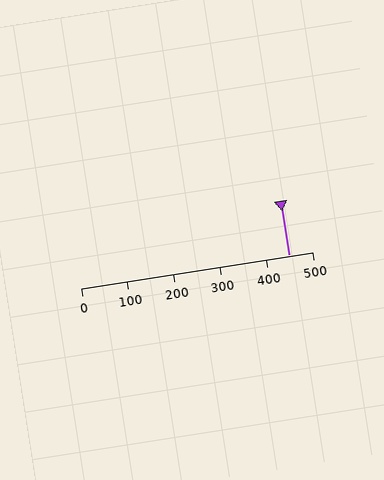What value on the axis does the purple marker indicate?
The marker indicates approximately 450.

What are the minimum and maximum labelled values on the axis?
The axis runs from 0 to 500.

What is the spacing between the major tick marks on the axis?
The major ticks are spaced 100 apart.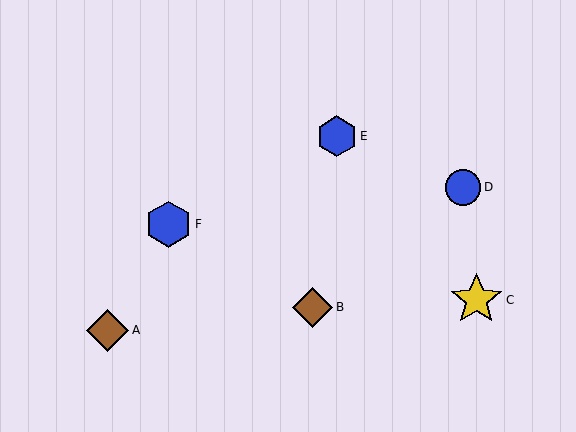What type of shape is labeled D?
Shape D is a blue circle.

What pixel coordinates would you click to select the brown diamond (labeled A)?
Click at (107, 330) to select the brown diamond A.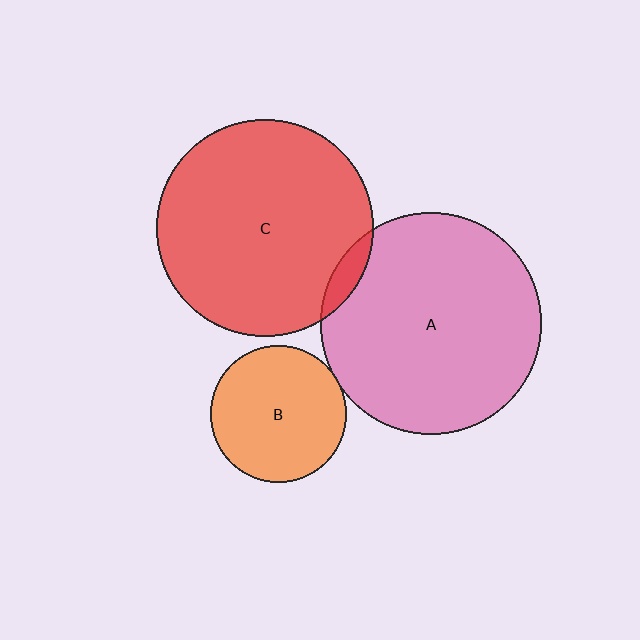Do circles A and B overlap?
Yes.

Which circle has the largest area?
Circle A (pink).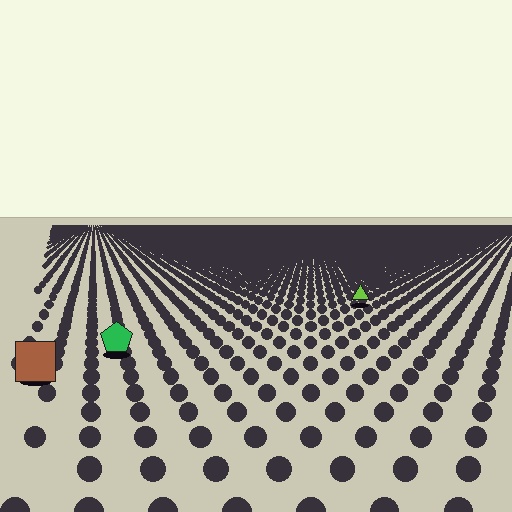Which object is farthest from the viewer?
The lime triangle is farthest from the viewer. It appears smaller and the ground texture around it is denser.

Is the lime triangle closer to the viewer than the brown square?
No. The brown square is closer — you can tell from the texture gradient: the ground texture is coarser near it.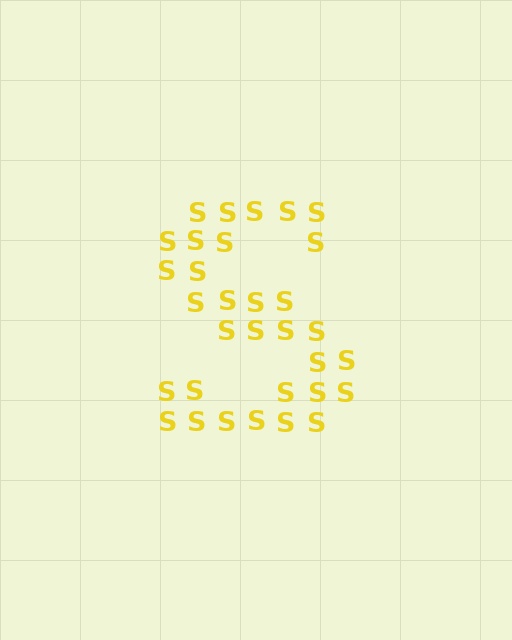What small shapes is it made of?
It is made of small letter S's.